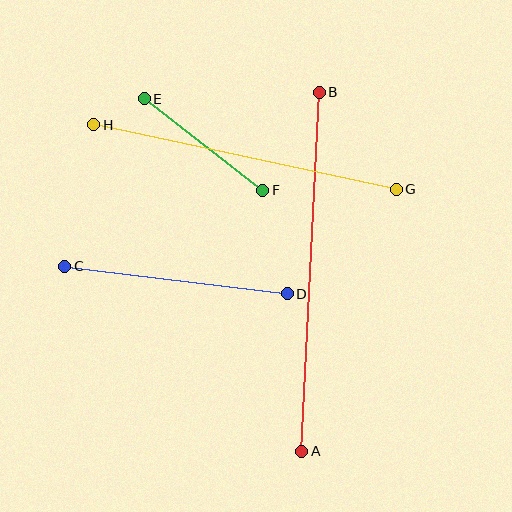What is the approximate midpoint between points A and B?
The midpoint is at approximately (311, 272) pixels.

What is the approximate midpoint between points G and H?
The midpoint is at approximately (245, 157) pixels.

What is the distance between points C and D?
The distance is approximately 224 pixels.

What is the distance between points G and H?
The distance is approximately 309 pixels.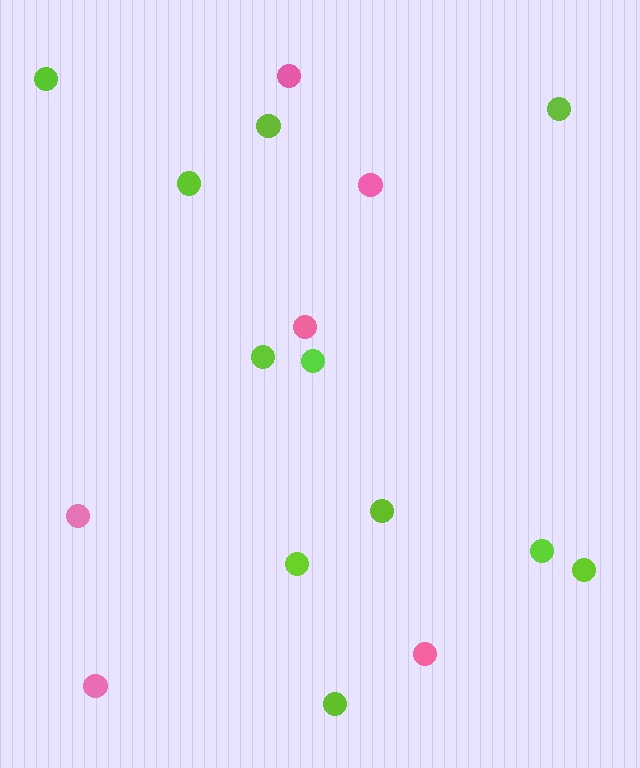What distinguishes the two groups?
There are 2 groups: one group of pink circles (6) and one group of lime circles (11).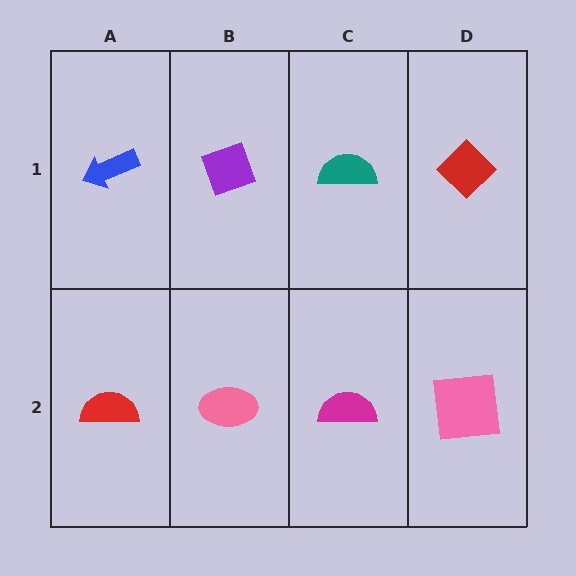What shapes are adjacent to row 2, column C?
A teal semicircle (row 1, column C), a pink ellipse (row 2, column B), a pink square (row 2, column D).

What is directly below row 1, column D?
A pink square.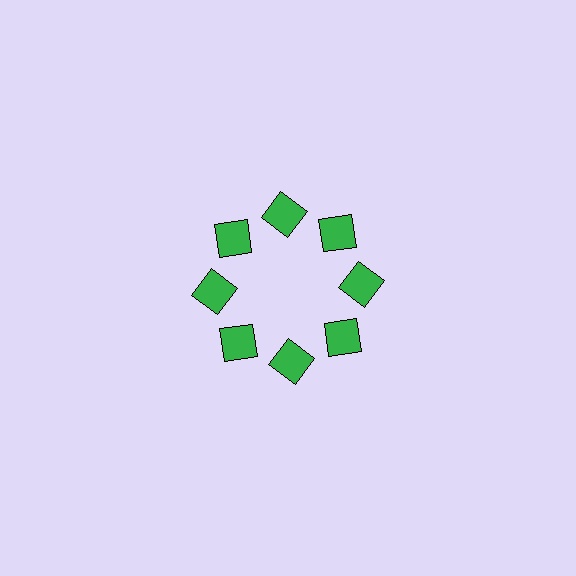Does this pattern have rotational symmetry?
Yes, this pattern has 8-fold rotational symmetry. It looks the same after rotating 45 degrees around the center.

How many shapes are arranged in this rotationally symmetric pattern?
There are 8 shapes, arranged in 8 groups of 1.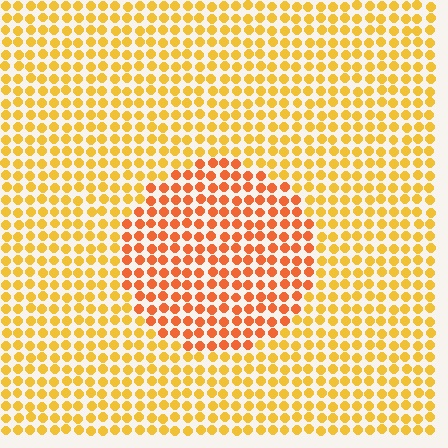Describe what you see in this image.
The image is filled with small yellow elements in a uniform arrangement. A circle-shaped region is visible where the elements are tinted to a slightly different hue, forming a subtle color boundary.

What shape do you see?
I see a circle.